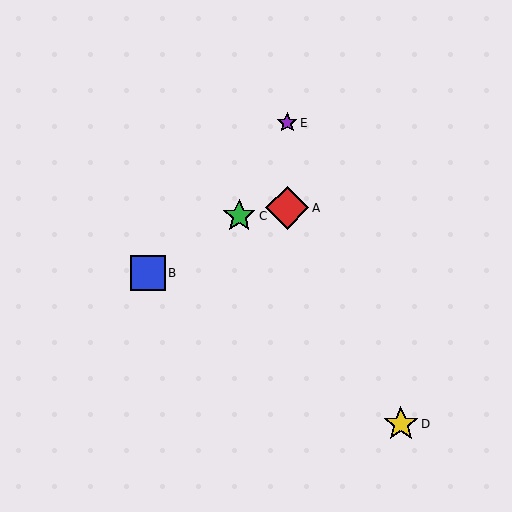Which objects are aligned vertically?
Objects A, E are aligned vertically.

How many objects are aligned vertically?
2 objects (A, E) are aligned vertically.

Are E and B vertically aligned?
No, E is at x≈287 and B is at x≈148.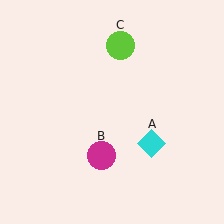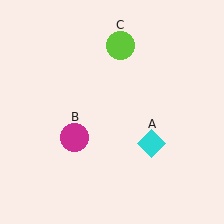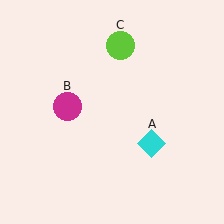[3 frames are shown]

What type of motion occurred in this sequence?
The magenta circle (object B) rotated clockwise around the center of the scene.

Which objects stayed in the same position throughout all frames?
Cyan diamond (object A) and lime circle (object C) remained stationary.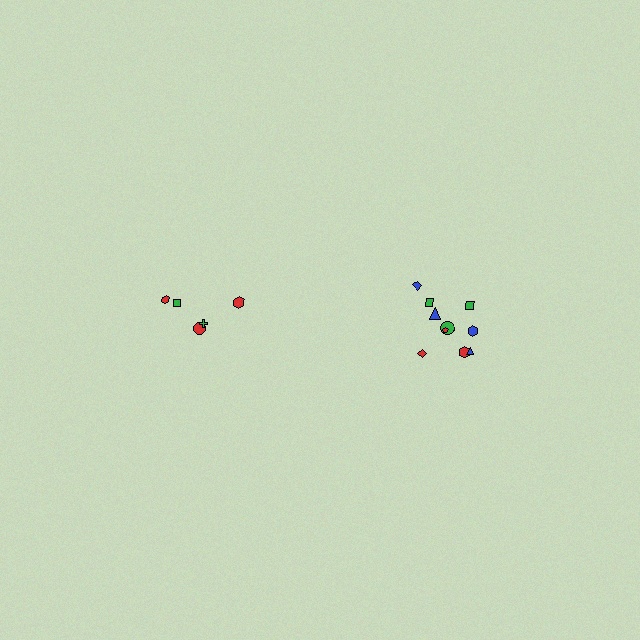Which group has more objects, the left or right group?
The right group.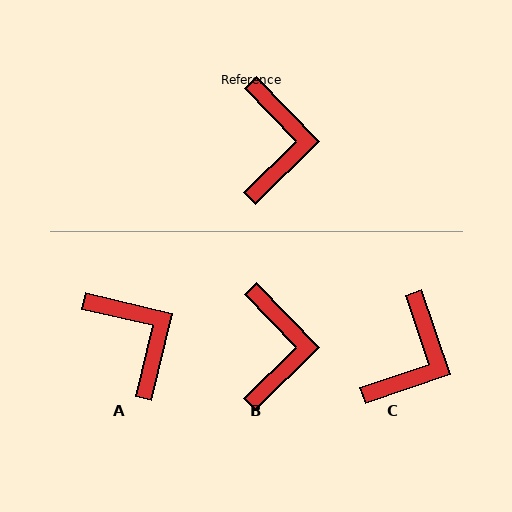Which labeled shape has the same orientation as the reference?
B.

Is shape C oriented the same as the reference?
No, it is off by about 26 degrees.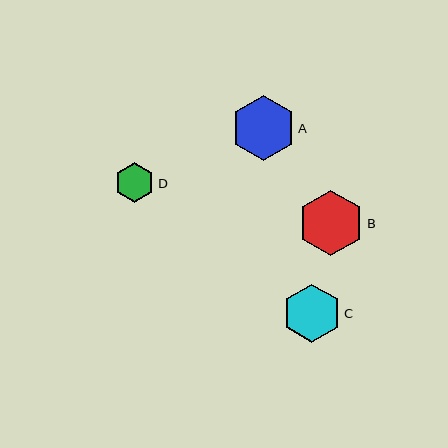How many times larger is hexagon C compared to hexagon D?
Hexagon C is approximately 1.5 times the size of hexagon D.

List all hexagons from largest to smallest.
From largest to smallest: B, A, C, D.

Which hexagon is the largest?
Hexagon B is the largest with a size of approximately 66 pixels.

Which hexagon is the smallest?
Hexagon D is the smallest with a size of approximately 40 pixels.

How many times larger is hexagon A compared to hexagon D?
Hexagon A is approximately 1.6 times the size of hexagon D.